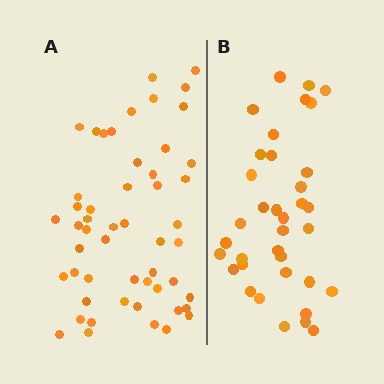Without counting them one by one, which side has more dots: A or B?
Region A (the left region) has more dots.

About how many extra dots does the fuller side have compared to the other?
Region A has approximately 15 more dots than region B.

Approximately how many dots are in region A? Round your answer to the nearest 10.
About 50 dots. (The exact count is 52, which rounds to 50.)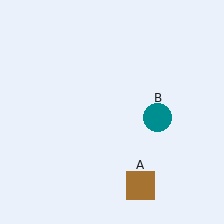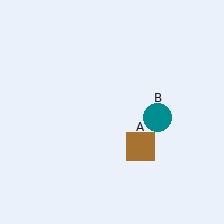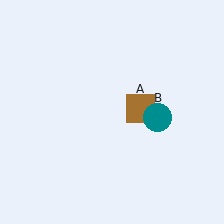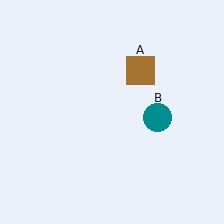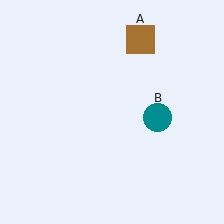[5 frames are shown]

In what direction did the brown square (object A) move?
The brown square (object A) moved up.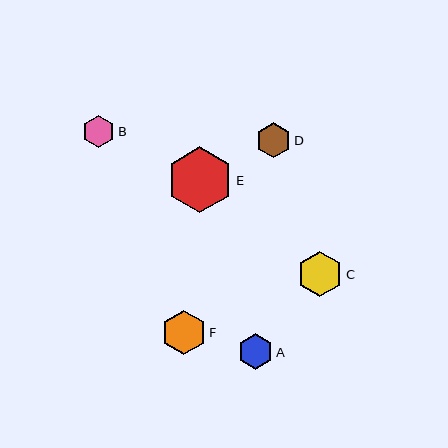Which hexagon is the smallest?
Hexagon B is the smallest with a size of approximately 32 pixels.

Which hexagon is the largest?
Hexagon E is the largest with a size of approximately 66 pixels.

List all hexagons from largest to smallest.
From largest to smallest: E, C, F, A, D, B.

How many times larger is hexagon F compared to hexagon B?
Hexagon F is approximately 1.4 times the size of hexagon B.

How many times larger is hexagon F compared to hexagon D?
Hexagon F is approximately 1.3 times the size of hexagon D.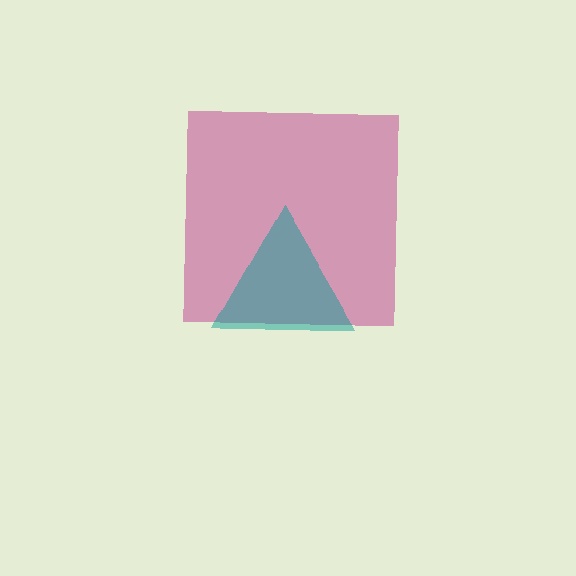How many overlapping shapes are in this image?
There are 2 overlapping shapes in the image.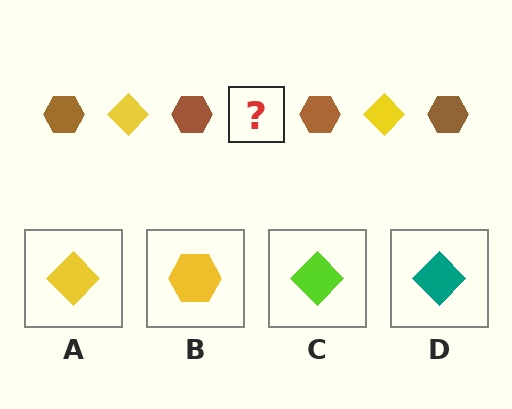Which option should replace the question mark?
Option A.